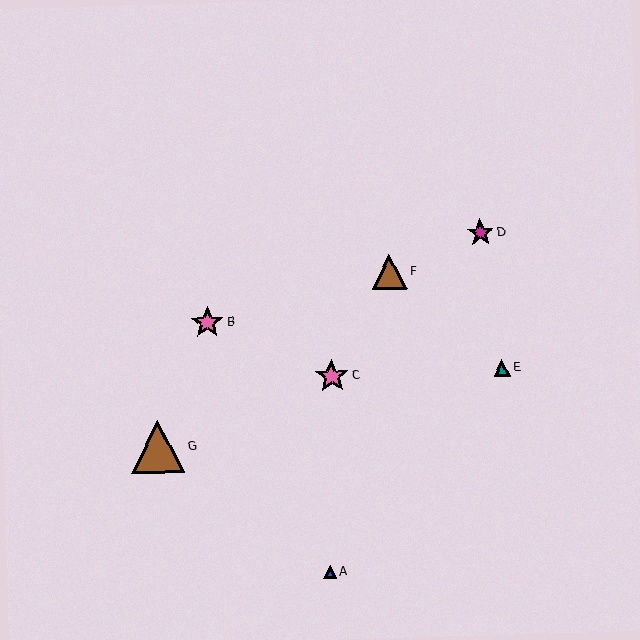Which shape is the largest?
The brown triangle (labeled G) is the largest.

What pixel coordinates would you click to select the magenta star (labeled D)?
Click at (481, 233) to select the magenta star D.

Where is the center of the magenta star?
The center of the magenta star is at (481, 233).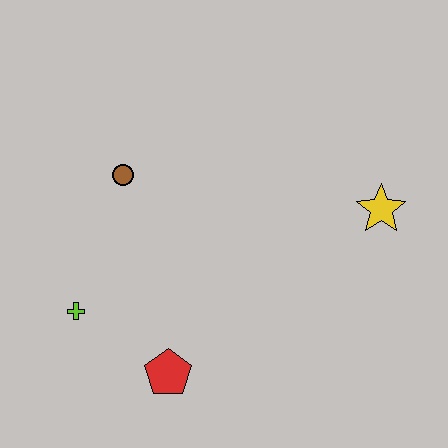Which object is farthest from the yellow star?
The lime cross is farthest from the yellow star.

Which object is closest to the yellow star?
The brown circle is closest to the yellow star.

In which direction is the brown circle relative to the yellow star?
The brown circle is to the left of the yellow star.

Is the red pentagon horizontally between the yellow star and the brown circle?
Yes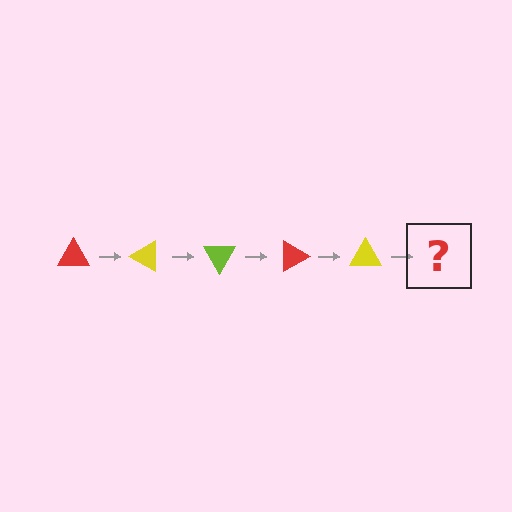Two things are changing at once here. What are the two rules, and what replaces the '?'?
The two rules are that it rotates 30 degrees each step and the color cycles through red, yellow, and lime. The '?' should be a lime triangle, rotated 150 degrees from the start.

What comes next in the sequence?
The next element should be a lime triangle, rotated 150 degrees from the start.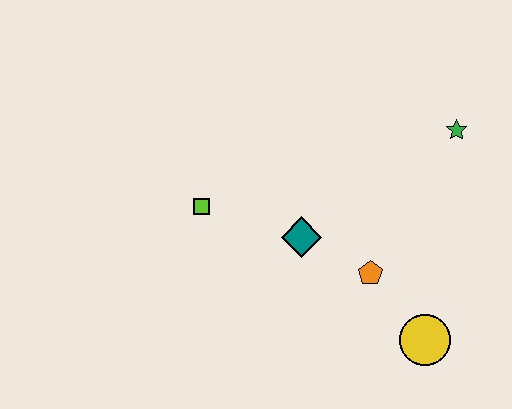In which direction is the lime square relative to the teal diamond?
The lime square is to the left of the teal diamond.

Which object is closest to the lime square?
The teal diamond is closest to the lime square.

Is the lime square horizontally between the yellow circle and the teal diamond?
No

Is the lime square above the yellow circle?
Yes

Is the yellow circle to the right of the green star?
No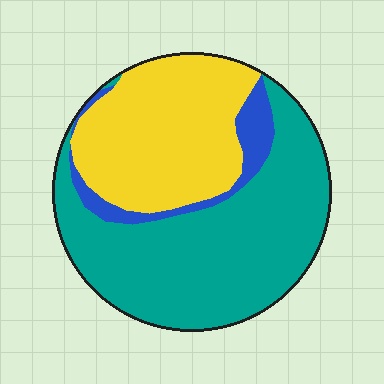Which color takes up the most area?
Teal, at roughly 55%.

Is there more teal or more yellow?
Teal.